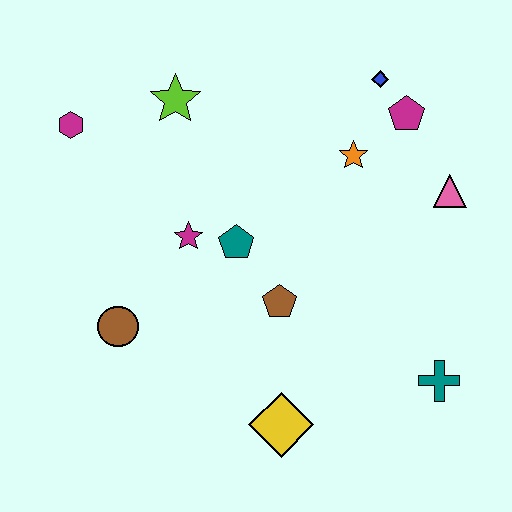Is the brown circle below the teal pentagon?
Yes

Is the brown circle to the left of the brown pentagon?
Yes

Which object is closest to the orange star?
The magenta pentagon is closest to the orange star.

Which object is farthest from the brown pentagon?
The magenta hexagon is farthest from the brown pentagon.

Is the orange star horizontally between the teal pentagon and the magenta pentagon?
Yes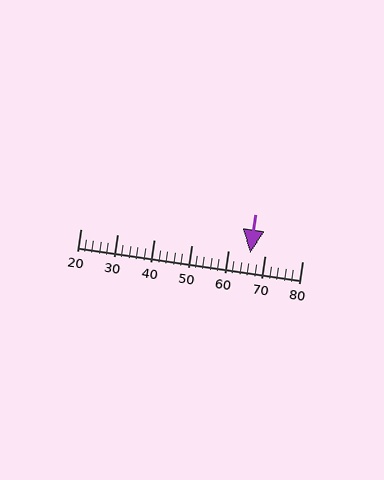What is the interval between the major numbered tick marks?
The major tick marks are spaced 10 units apart.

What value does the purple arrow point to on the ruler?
The purple arrow points to approximately 66.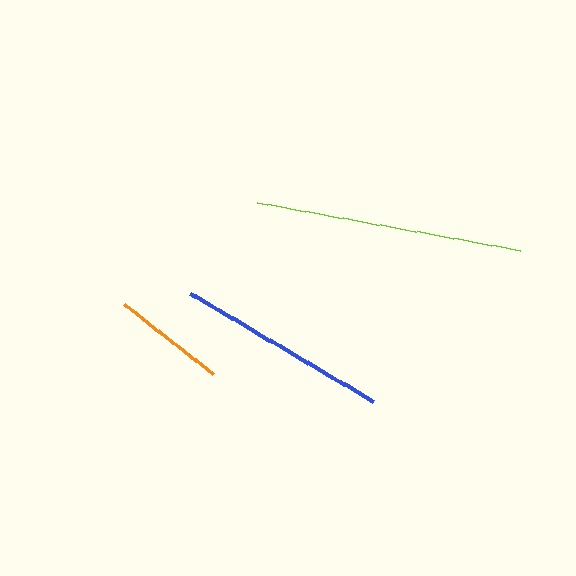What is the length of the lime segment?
The lime segment is approximately 268 pixels long.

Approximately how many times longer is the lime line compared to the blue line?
The lime line is approximately 1.3 times the length of the blue line.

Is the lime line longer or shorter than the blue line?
The lime line is longer than the blue line.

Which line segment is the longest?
The lime line is the longest at approximately 268 pixels.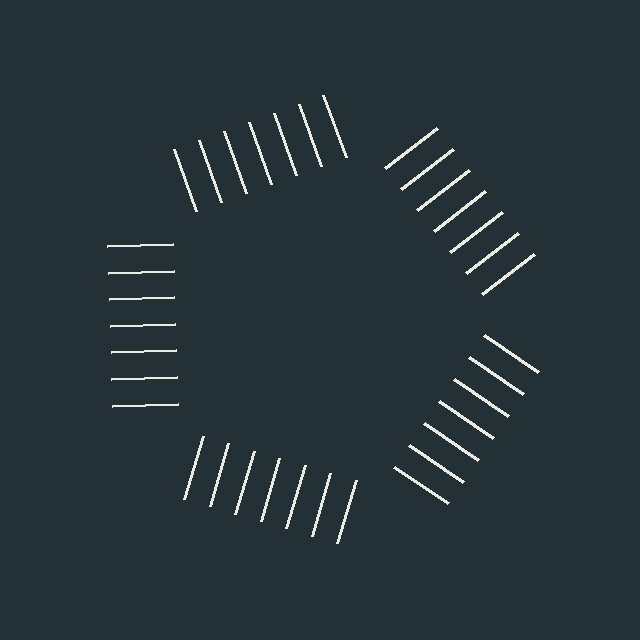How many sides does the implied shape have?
5 sides — the line-ends trace a pentagon.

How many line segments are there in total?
35 — 7 along each of the 5 edges.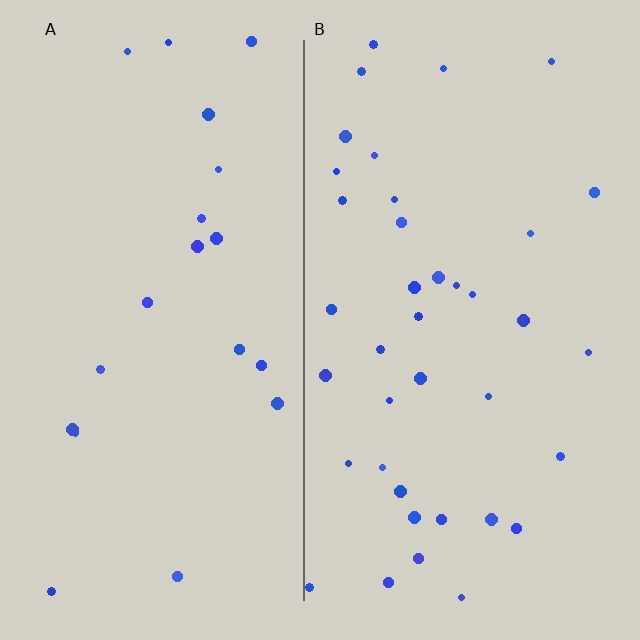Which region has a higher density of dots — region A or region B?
B (the right).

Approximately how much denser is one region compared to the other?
Approximately 1.9× — region B over region A.